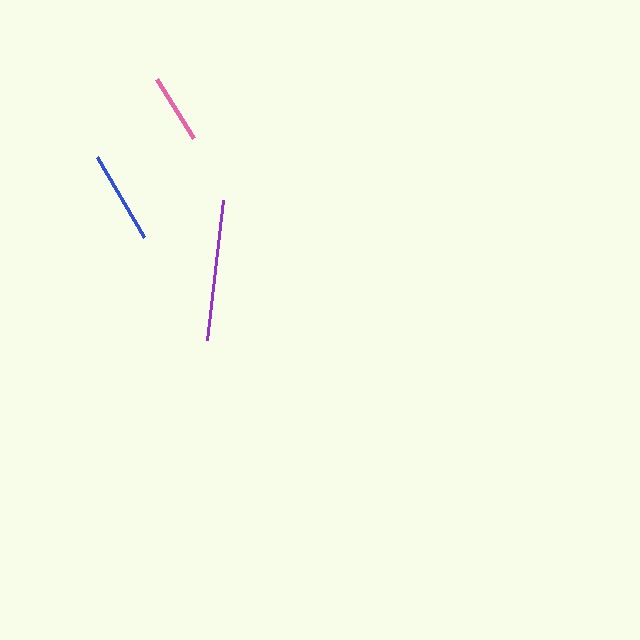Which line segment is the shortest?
The pink line is the shortest at approximately 69 pixels.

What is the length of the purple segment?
The purple segment is approximately 142 pixels long.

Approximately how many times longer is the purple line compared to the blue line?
The purple line is approximately 1.5 times the length of the blue line.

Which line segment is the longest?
The purple line is the longest at approximately 142 pixels.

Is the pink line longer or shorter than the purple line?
The purple line is longer than the pink line.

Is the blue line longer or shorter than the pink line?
The blue line is longer than the pink line.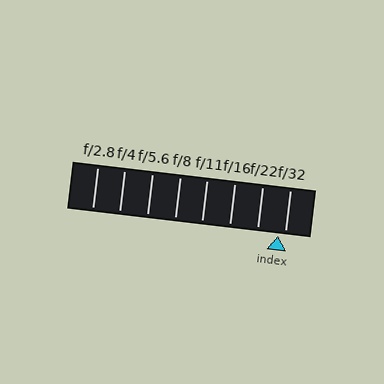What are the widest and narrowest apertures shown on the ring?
The widest aperture shown is f/2.8 and the narrowest is f/32.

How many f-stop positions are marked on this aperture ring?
There are 8 f-stop positions marked.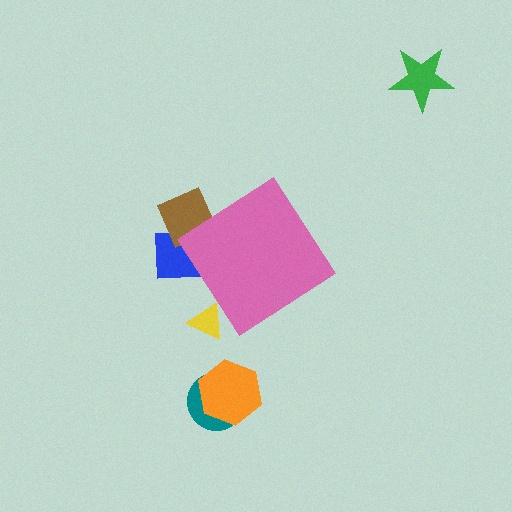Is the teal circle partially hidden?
No, the teal circle is fully visible.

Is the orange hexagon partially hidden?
No, the orange hexagon is fully visible.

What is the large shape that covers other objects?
A pink diamond.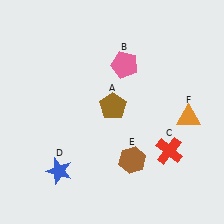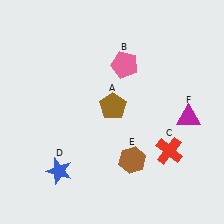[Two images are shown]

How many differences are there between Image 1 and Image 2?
There is 1 difference between the two images.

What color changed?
The triangle (F) changed from orange in Image 1 to magenta in Image 2.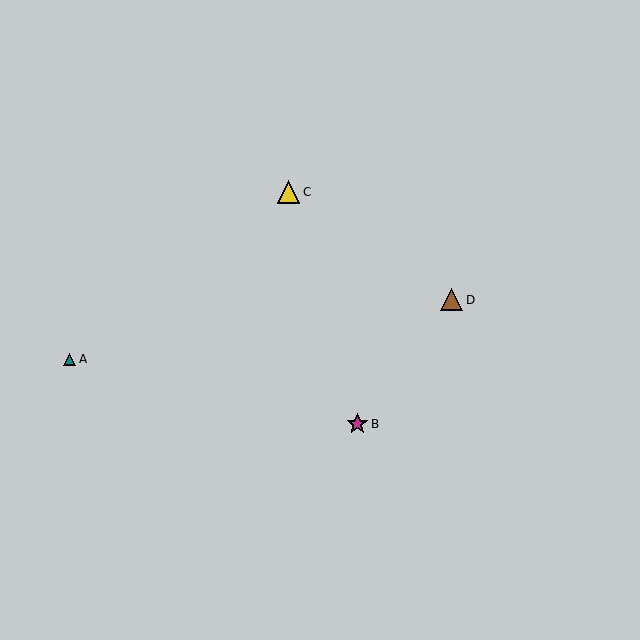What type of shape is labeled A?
Shape A is a teal triangle.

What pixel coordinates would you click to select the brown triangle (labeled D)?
Click at (452, 300) to select the brown triangle D.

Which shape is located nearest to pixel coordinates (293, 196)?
The yellow triangle (labeled C) at (288, 192) is nearest to that location.